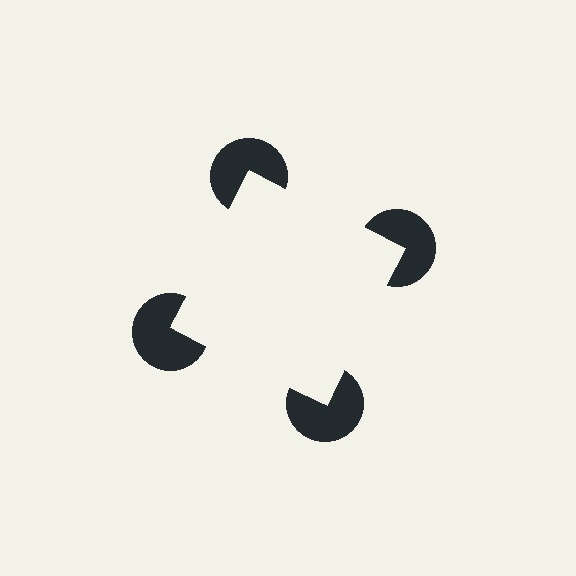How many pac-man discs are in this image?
There are 4 — one at each vertex of the illusory square.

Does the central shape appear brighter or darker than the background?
It typically appears slightly brighter than the background, even though no actual brightness change is drawn.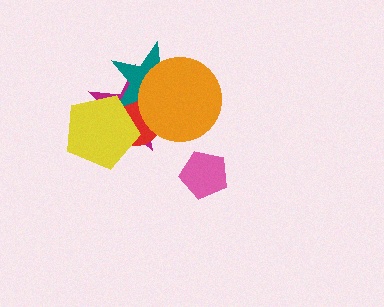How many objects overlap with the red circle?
4 objects overlap with the red circle.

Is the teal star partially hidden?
Yes, it is partially covered by another shape.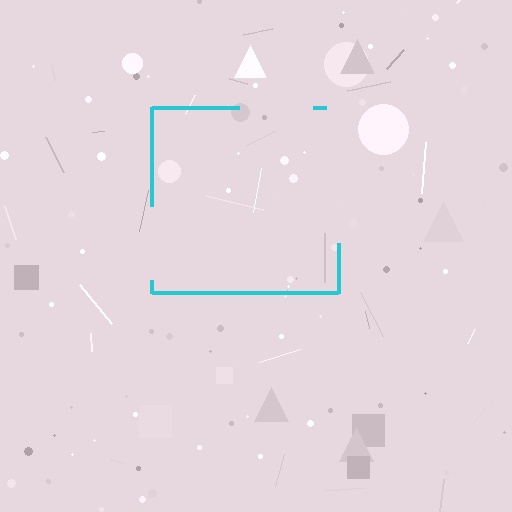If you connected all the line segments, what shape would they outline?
They would outline a square.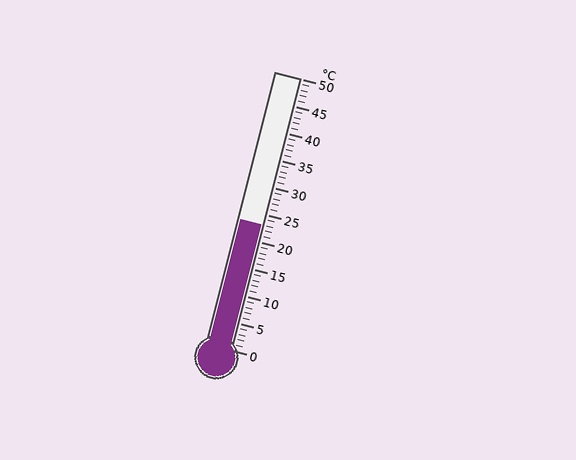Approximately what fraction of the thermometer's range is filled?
The thermometer is filled to approximately 45% of its range.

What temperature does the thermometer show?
The thermometer shows approximately 23°C.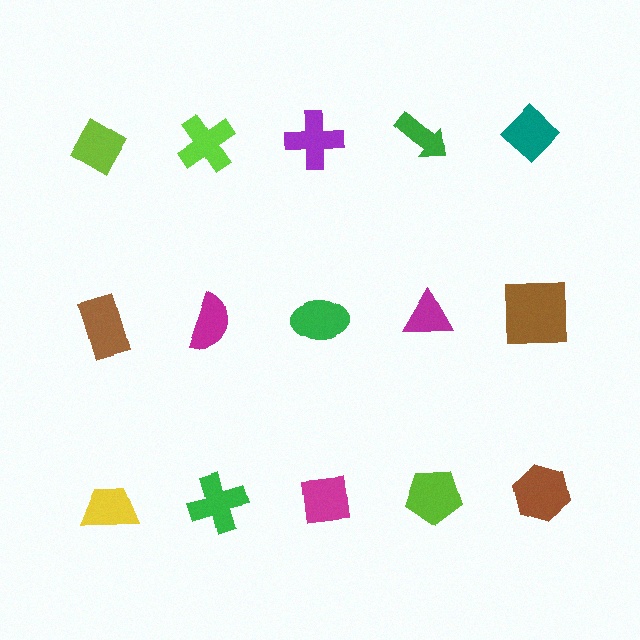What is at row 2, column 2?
A magenta semicircle.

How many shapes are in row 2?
5 shapes.